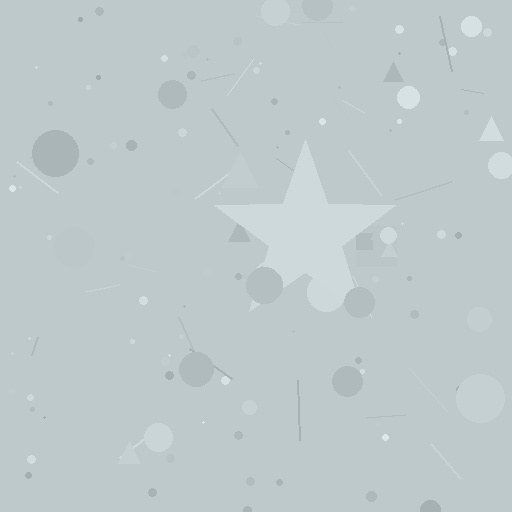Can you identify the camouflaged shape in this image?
The camouflaged shape is a star.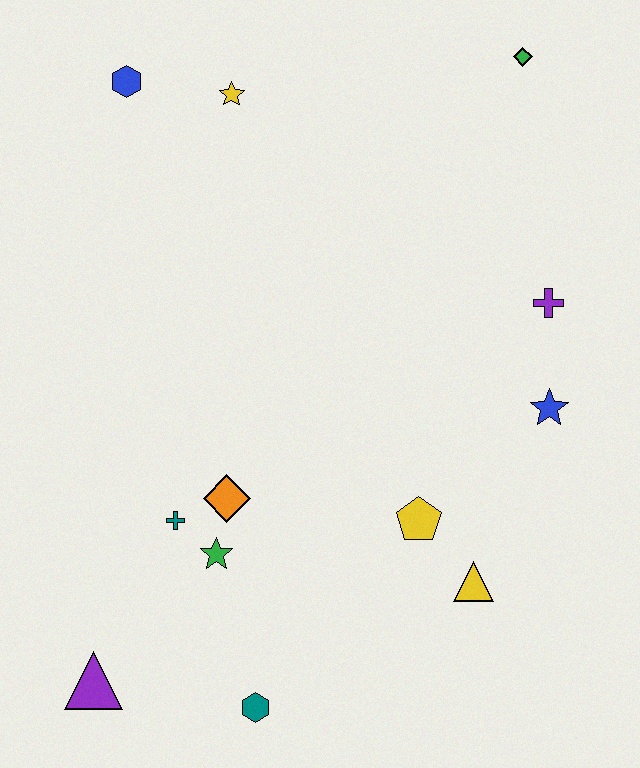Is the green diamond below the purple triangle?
No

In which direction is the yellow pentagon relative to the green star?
The yellow pentagon is to the right of the green star.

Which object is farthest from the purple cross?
The purple triangle is farthest from the purple cross.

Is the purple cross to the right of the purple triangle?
Yes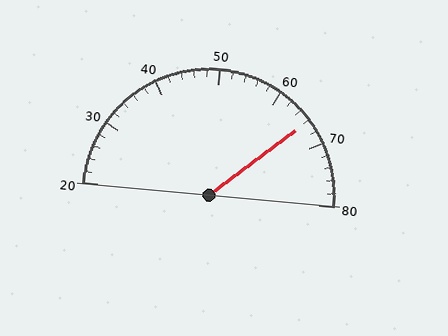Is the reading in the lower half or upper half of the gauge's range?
The reading is in the upper half of the range (20 to 80).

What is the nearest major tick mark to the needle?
The nearest major tick mark is 70.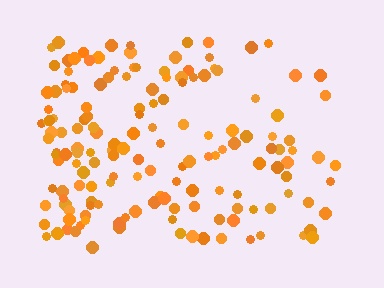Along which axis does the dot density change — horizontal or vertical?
Horizontal.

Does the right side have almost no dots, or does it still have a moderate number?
Still a moderate number, just noticeably fewer than the left.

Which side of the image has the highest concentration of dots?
The left.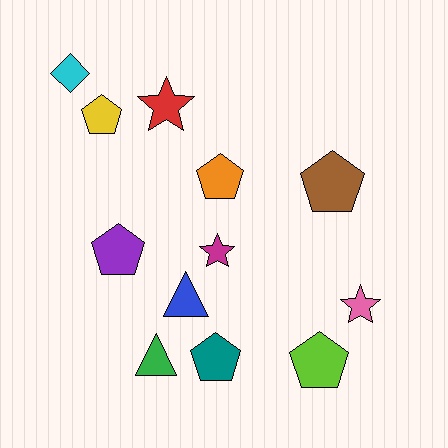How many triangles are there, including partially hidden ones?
There are 2 triangles.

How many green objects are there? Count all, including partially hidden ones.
There is 1 green object.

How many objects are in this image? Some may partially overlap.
There are 12 objects.